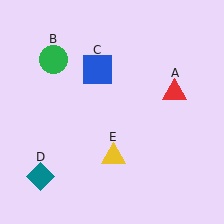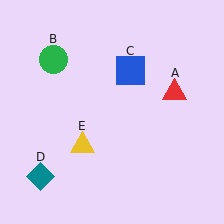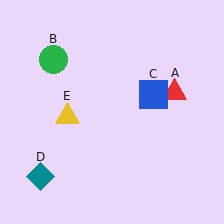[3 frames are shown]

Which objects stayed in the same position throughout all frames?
Red triangle (object A) and green circle (object B) and teal diamond (object D) remained stationary.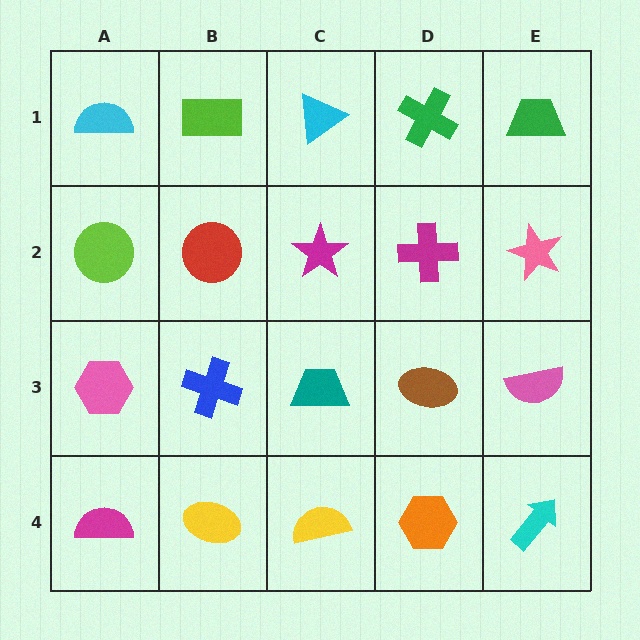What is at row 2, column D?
A magenta cross.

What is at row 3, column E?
A pink semicircle.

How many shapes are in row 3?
5 shapes.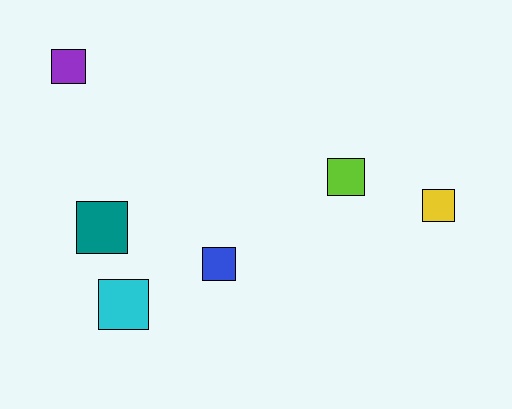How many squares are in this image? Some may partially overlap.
There are 6 squares.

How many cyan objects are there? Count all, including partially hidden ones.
There is 1 cyan object.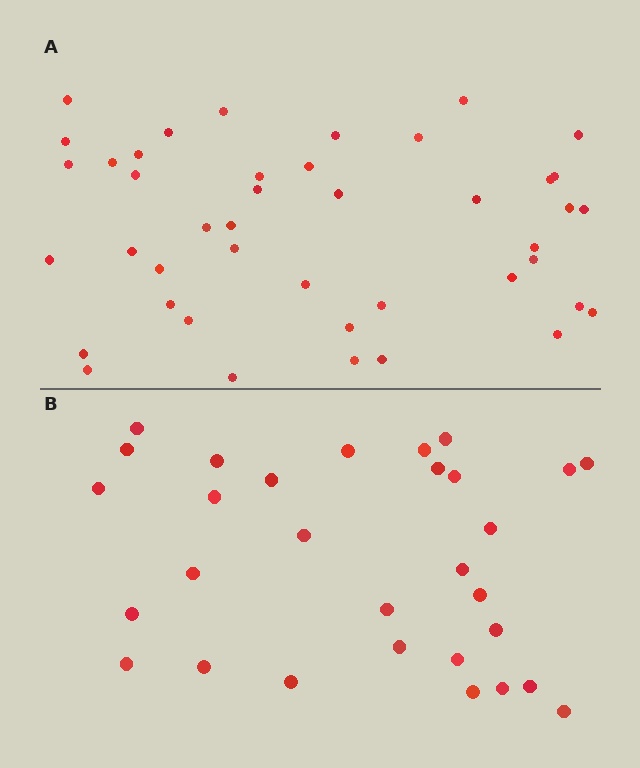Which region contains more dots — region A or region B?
Region A (the top region) has more dots.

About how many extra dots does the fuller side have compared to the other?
Region A has approximately 15 more dots than region B.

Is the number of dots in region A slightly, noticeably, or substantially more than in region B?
Region A has noticeably more, but not dramatically so. The ratio is roughly 1.4 to 1.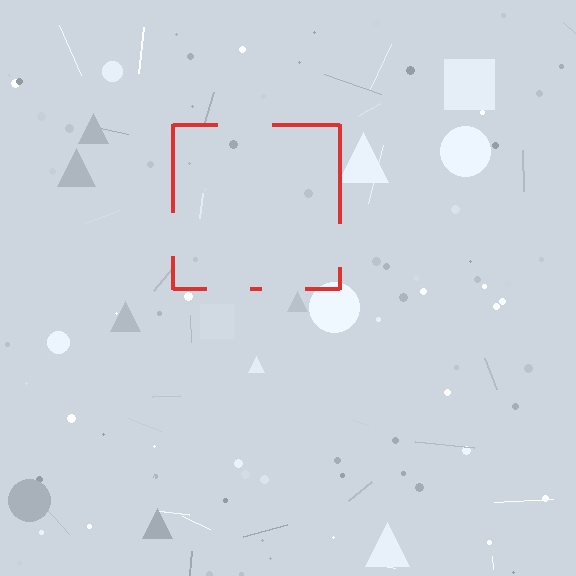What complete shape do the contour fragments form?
The contour fragments form a square.